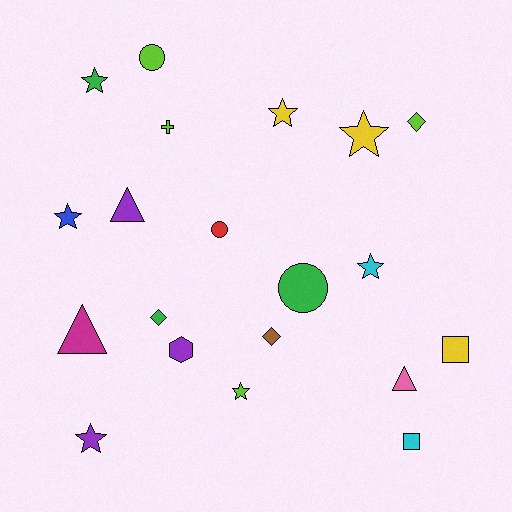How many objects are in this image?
There are 20 objects.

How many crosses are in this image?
There is 1 cross.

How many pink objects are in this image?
There is 1 pink object.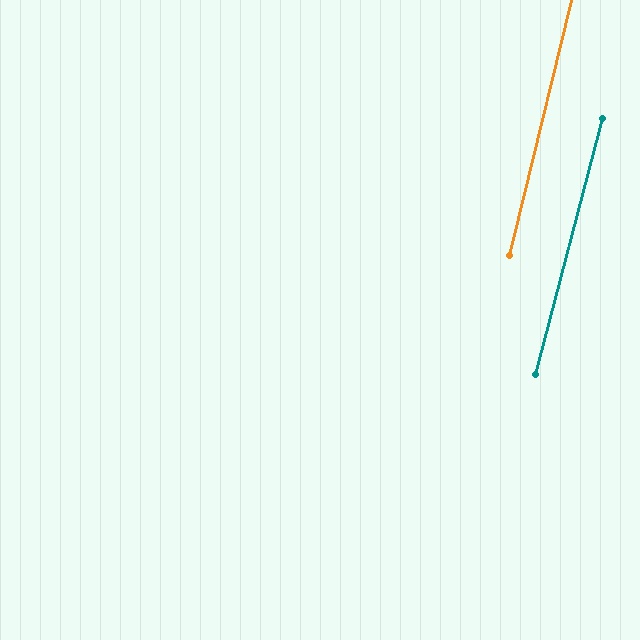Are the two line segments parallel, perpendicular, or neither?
Parallel — their directions differ by only 1.1°.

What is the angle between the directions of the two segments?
Approximately 1 degree.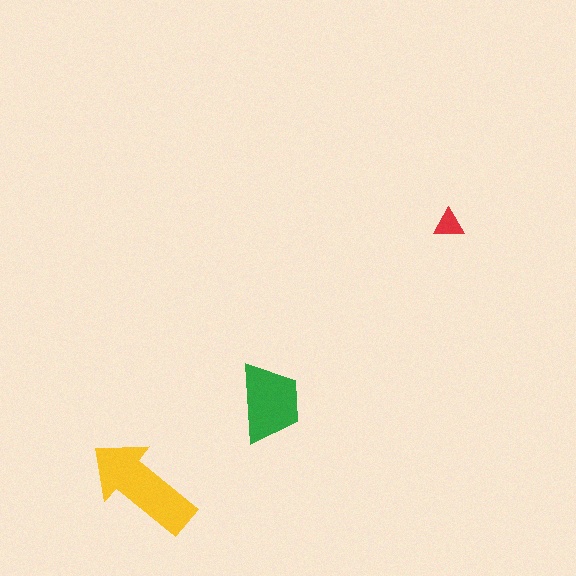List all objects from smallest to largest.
The red triangle, the green trapezoid, the yellow arrow.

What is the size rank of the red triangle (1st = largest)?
3rd.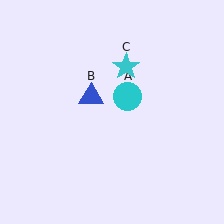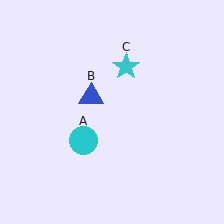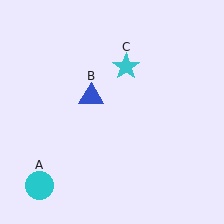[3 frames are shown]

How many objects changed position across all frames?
1 object changed position: cyan circle (object A).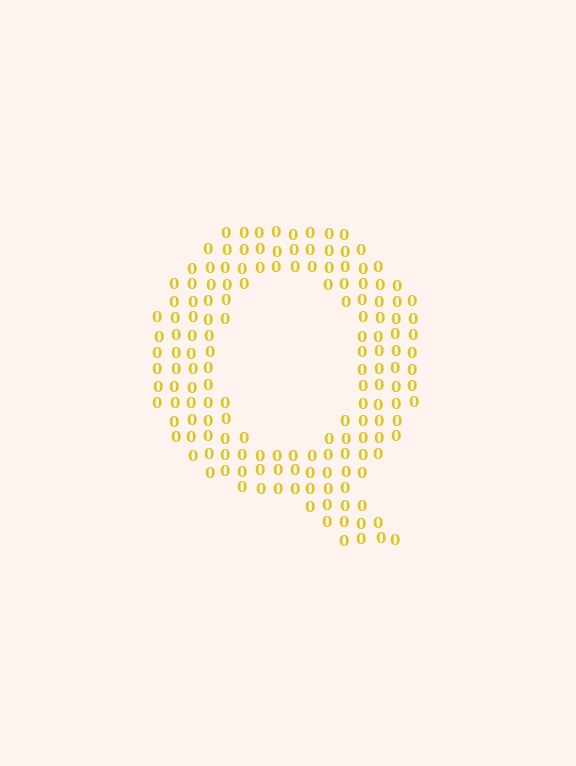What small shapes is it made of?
It is made of small digit 0's.